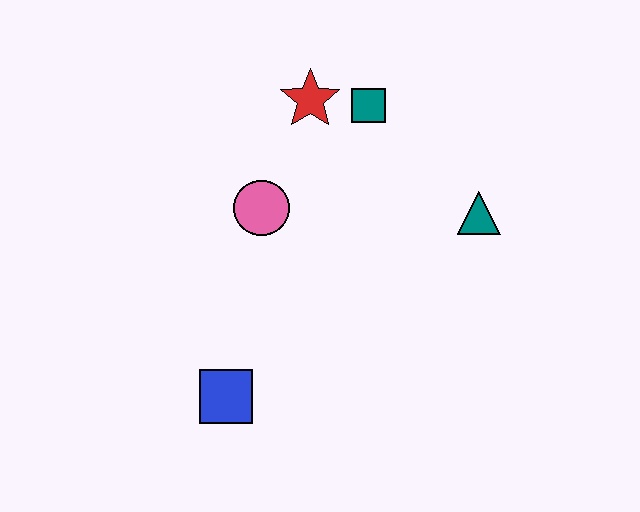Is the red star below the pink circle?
No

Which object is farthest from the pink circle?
The teal triangle is farthest from the pink circle.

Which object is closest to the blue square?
The pink circle is closest to the blue square.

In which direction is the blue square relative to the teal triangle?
The blue square is to the left of the teal triangle.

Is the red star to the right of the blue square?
Yes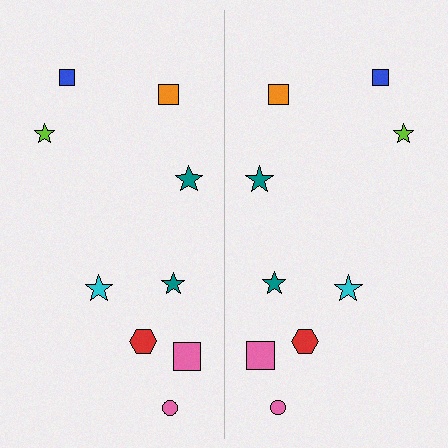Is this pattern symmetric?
Yes, this pattern has bilateral (reflection) symmetry.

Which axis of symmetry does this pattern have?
The pattern has a vertical axis of symmetry running through the center of the image.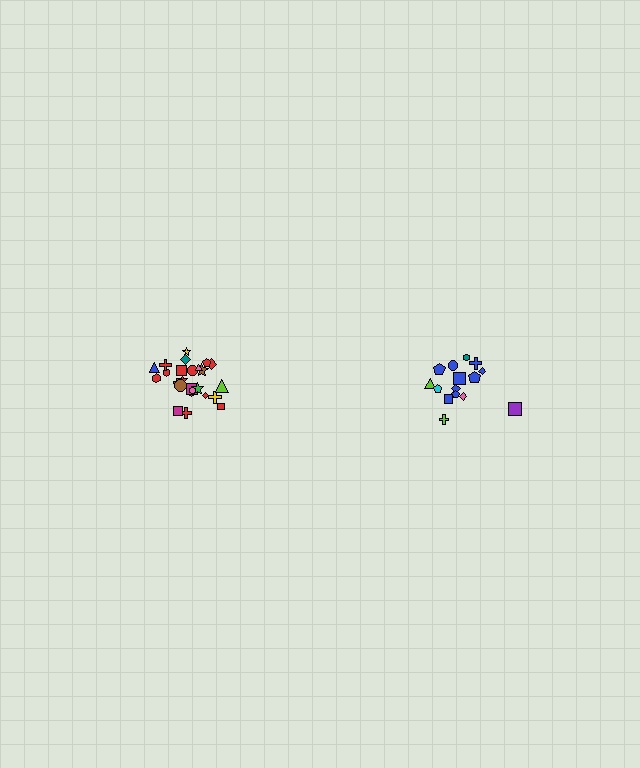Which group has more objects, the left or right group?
The left group.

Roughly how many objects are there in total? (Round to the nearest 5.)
Roughly 40 objects in total.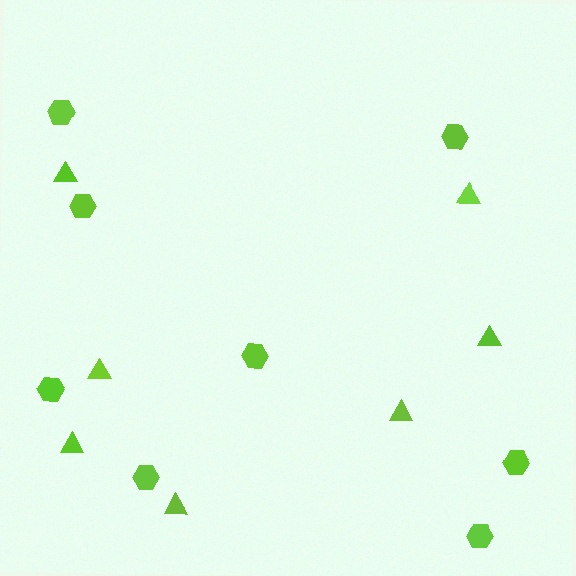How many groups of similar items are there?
There are 2 groups: one group of triangles (7) and one group of hexagons (8).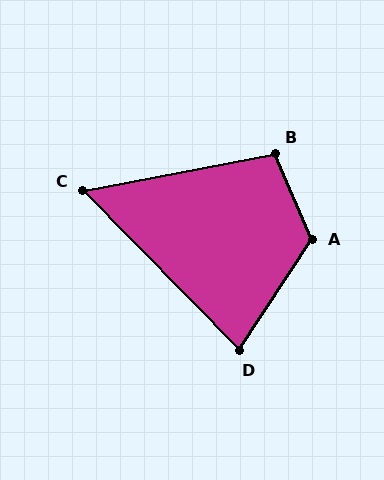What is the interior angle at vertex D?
Approximately 78 degrees (acute).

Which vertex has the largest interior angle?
A, at approximately 124 degrees.